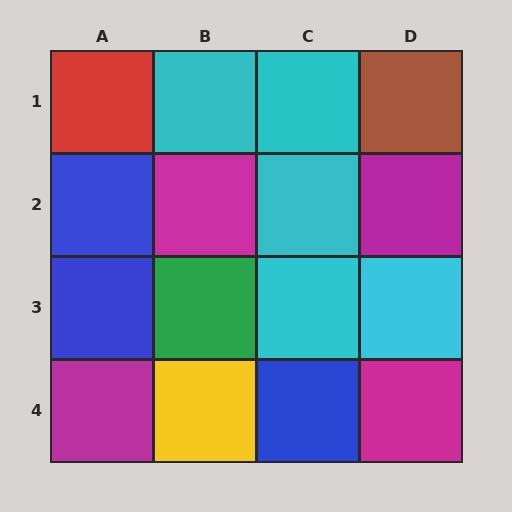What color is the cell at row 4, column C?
Blue.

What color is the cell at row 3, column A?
Blue.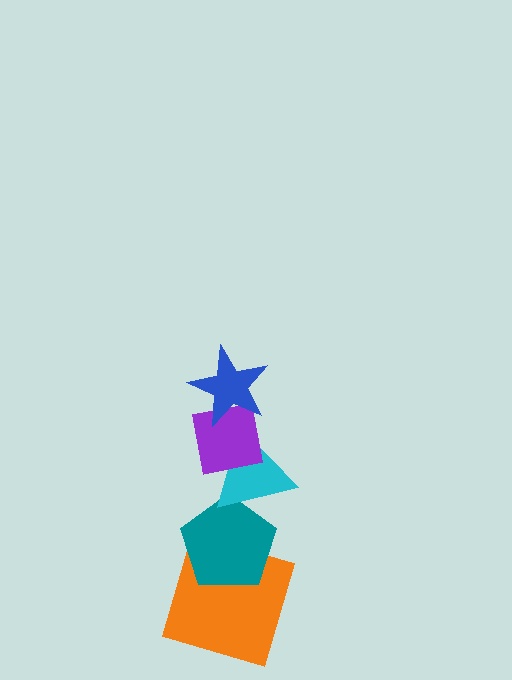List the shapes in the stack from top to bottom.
From top to bottom: the blue star, the purple square, the cyan triangle, the teal pentagon, the orange square.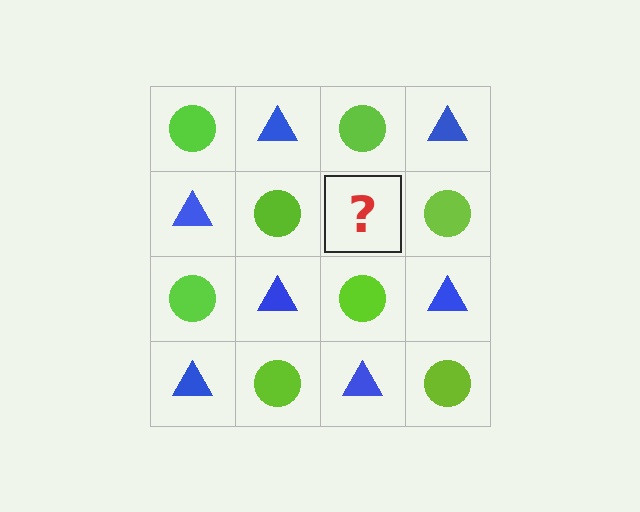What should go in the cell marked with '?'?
The missing cell should contain a blue triangle.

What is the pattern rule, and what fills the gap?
The rule is that it alternates lime circle and blue triangle in a checkerboard pattern. The gap should be filled with a blue triangle.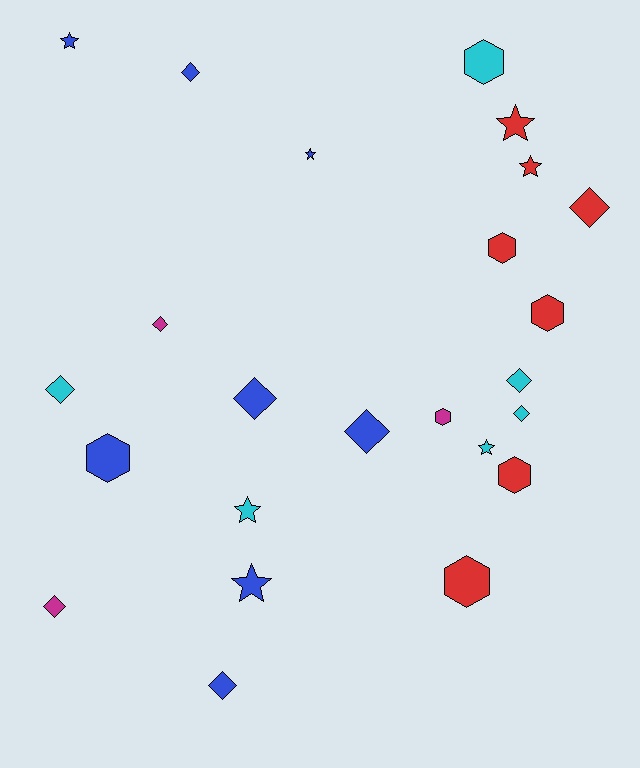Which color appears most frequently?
Blue, with 8 objects.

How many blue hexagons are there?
There is 1 blue hexagon.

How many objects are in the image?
There are 24 objects.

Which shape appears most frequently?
Diamond, with 10 objects.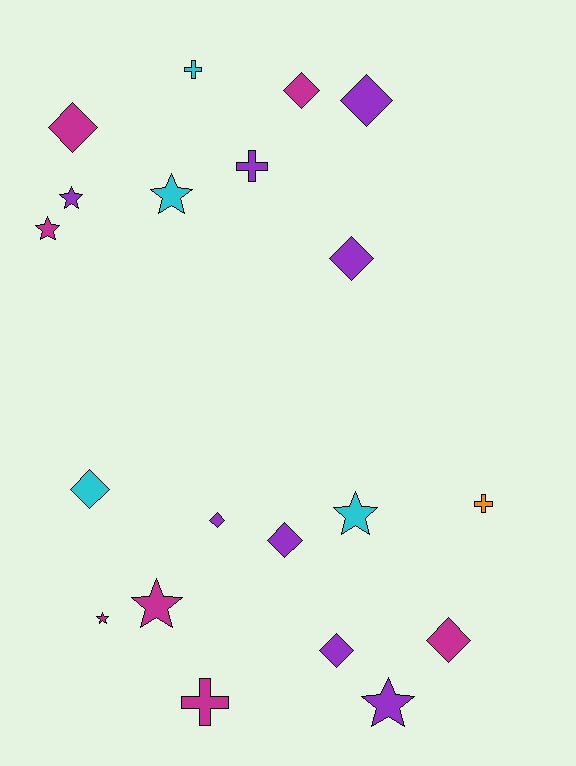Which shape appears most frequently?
Diamond, with 9 objects.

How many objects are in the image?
There are 20 objects.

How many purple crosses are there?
There is 1 purple cross.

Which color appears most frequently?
Purple, with 8 objects.